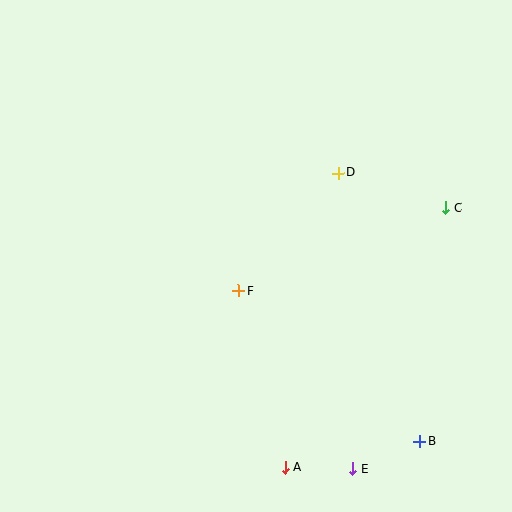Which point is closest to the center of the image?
Point F at (238, 291) is closest to the center.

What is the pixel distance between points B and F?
The distance between B and F is 236 pixels.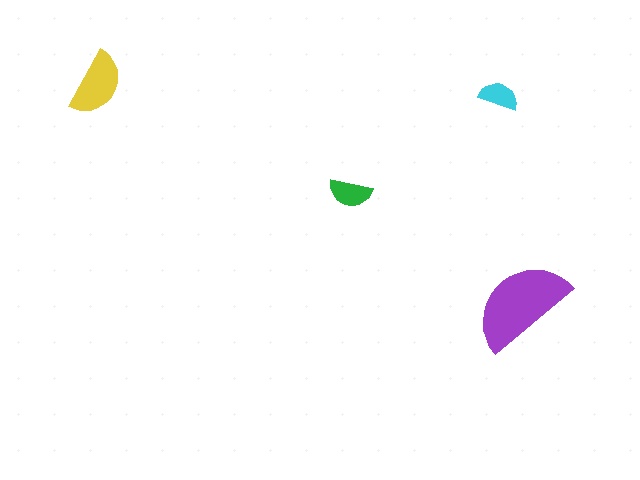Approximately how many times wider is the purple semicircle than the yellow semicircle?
About 1.5 times wider.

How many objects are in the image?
There are 4 objects in the image.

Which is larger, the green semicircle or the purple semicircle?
The purple one.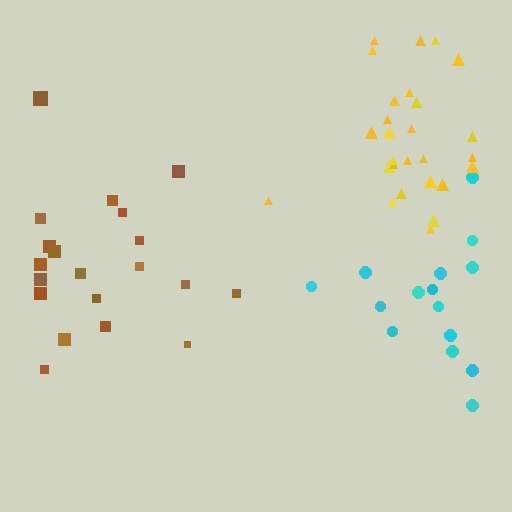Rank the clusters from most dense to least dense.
yellow, cyan, brown.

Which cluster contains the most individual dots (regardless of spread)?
Yellow (28).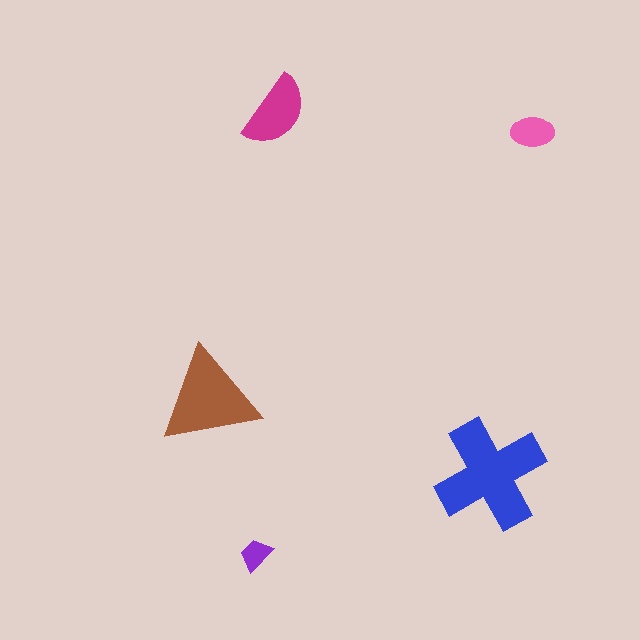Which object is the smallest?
The purple trapezoid.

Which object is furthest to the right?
The pink ellipse is rightmost.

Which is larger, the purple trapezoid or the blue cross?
The blue cross.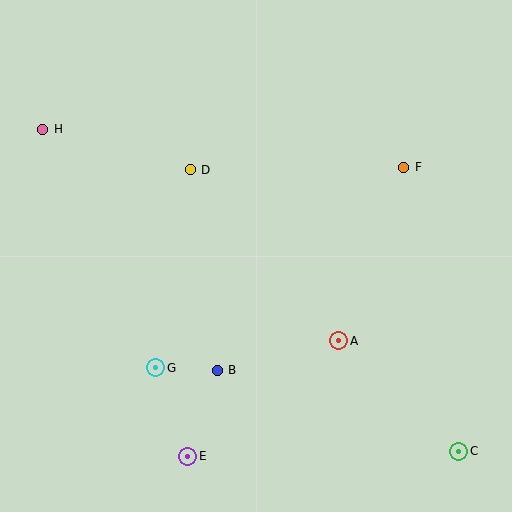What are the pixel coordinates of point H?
Point H is at (43, 129).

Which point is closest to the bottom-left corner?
Point E is closest to the bottom-left corner.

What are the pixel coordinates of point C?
Point C is at (459, 451).